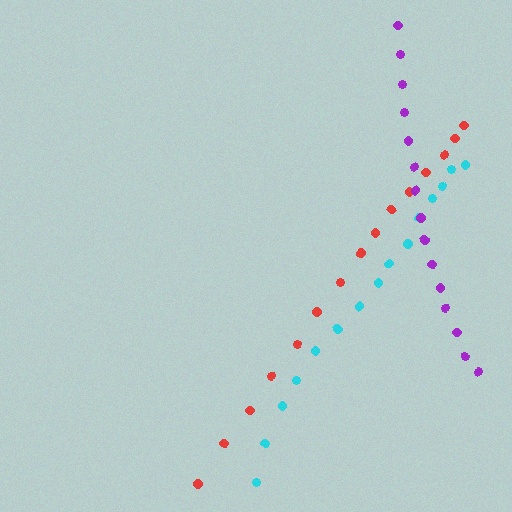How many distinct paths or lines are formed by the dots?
There are 3 distinct paths.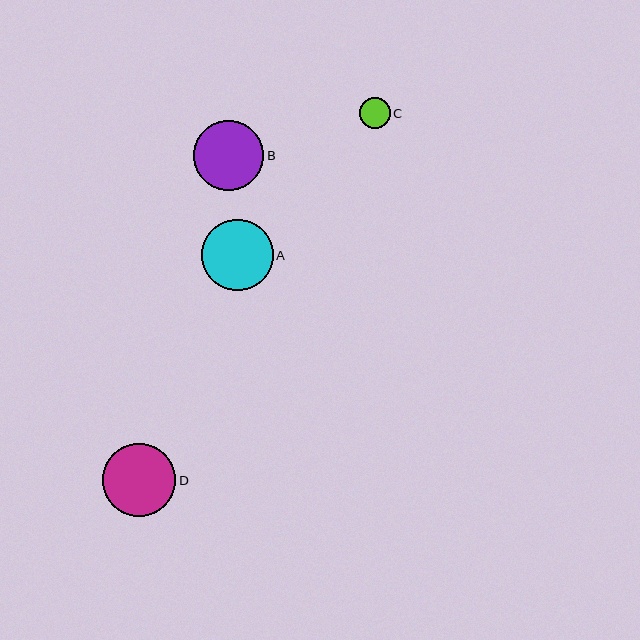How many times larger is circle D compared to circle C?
Circle D is approximately 2.4 times the size of circle C.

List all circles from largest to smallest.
From largest to smallest: D, A, B, C.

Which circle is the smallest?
Circle C is the smallest with a size of approximately 31 pixels.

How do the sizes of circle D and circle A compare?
Circle D and circle A are approximately the same size.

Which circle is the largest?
Circle D is the largest with a size of approximately 73 pixels.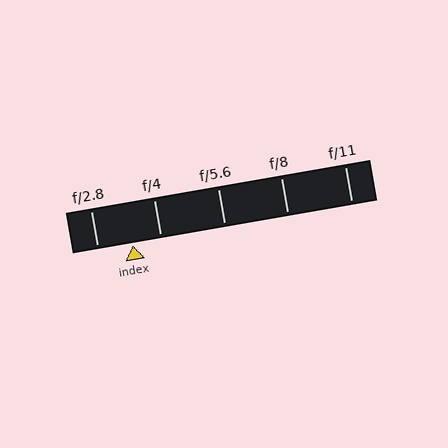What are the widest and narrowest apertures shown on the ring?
The widest aperture shown is f/2.8 and the narrowest is f/11.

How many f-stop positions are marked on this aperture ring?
There are 5 f-stop positions marked.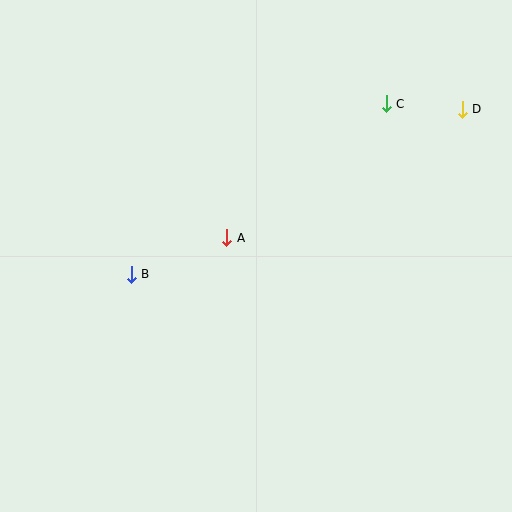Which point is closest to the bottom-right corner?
Point A is closest to the bottom-right corner.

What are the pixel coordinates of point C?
Point C is at (386, 104).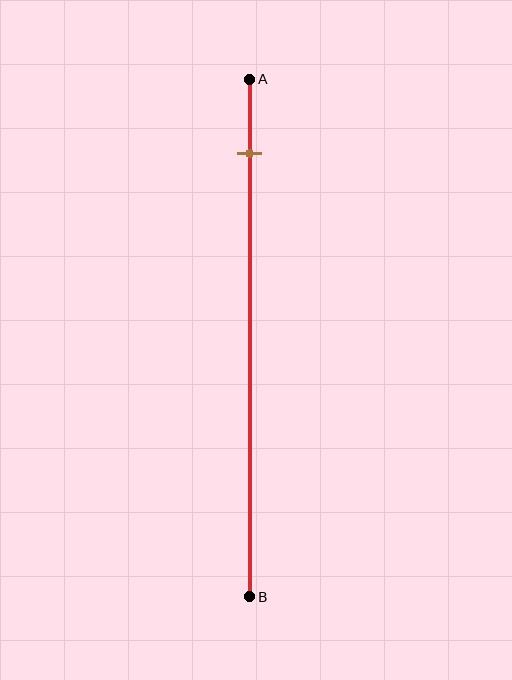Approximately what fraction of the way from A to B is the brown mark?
The brown mark is approximately 15% of the way from A to B.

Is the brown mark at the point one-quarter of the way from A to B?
No, the mark is at about 15% from A, not at the 25% one-quarter point.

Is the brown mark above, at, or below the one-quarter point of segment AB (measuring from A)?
The brown mark is above the one-quarter point of segment AB.